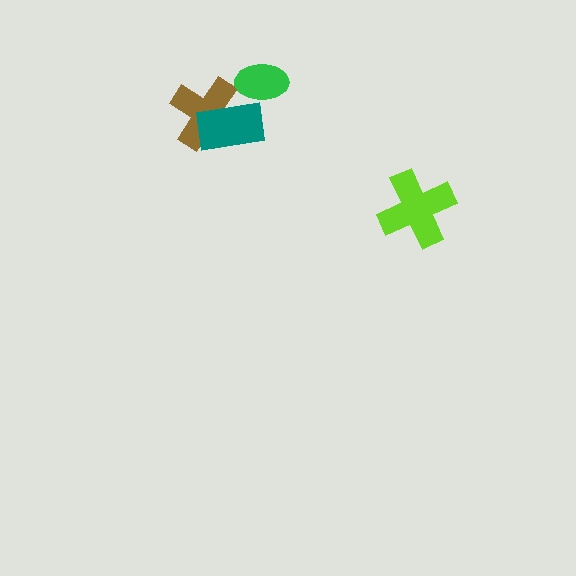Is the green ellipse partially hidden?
No, no other shape covers it.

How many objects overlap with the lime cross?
0 objects overlap with the lime cross.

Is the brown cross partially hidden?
Yes, it is partially covered by another shape.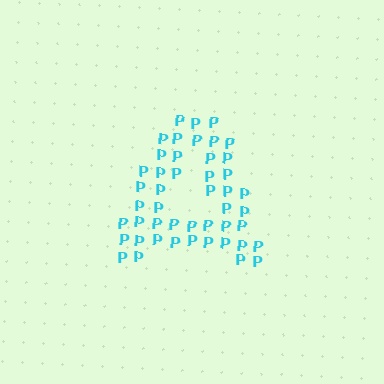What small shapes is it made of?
It is made of small letter P's.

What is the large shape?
The large shape is the letter A.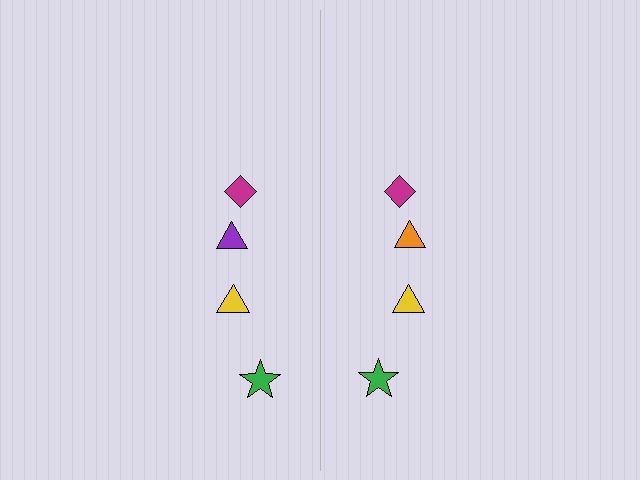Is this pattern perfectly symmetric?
No, the pattern is not perfectly symmetric. The orange triangle on the right side breaks the symmetry — its mirror counterpart is purple.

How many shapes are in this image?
There are 8 shapes in this image.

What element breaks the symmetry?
The orange triangle on the right side breaks the symmetry — its mirror counterpart is purple.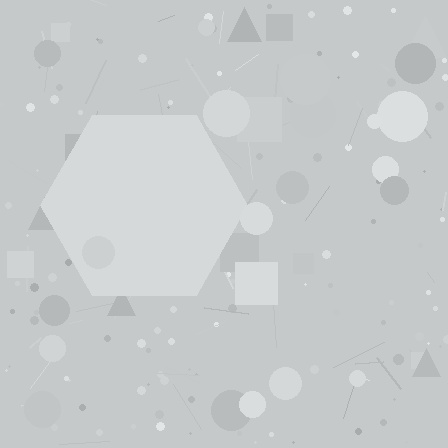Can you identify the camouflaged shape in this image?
The camouflaged shape is a hexagon.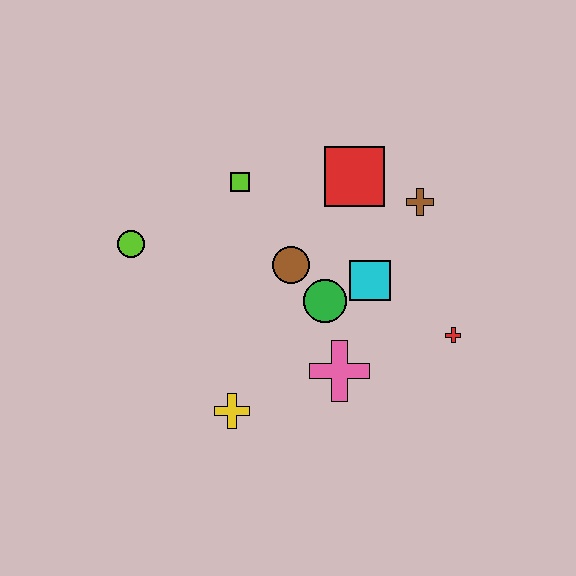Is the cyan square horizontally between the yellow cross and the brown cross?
Yes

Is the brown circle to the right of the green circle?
No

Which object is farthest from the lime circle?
The red cross is farthest from the lime circle.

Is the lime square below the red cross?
No